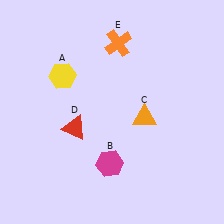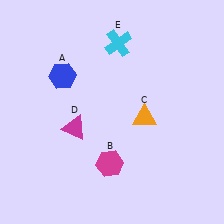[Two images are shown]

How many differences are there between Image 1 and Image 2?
There are 3 differences between the two images.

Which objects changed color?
A changed from yellow to blue. D changed from red to magenta. E changed from orange to cyan.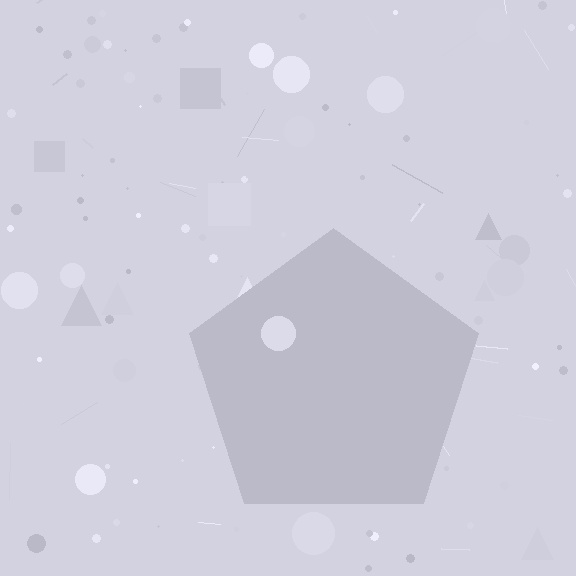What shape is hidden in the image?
A pentagon is hidden in the image.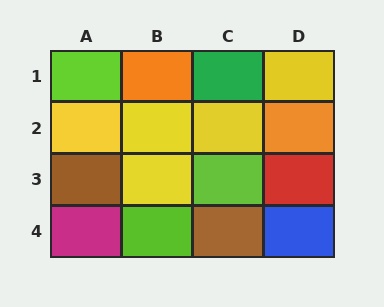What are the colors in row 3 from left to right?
Brown, yellow, lime, red.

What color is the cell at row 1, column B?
Orange.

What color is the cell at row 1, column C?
Green.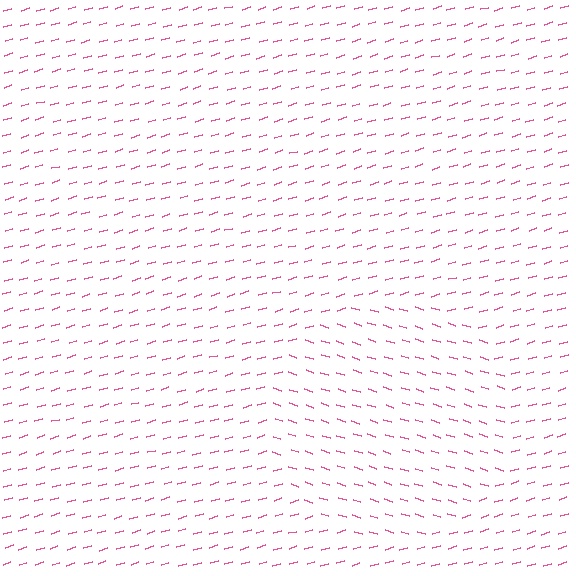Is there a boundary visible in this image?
Yes, there is a texture boundary formed by a change in line orientation.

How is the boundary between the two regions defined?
The boundary is defined purely by a change in line orientation (approximately 34 degrees difference). All lines are the same color and thickness.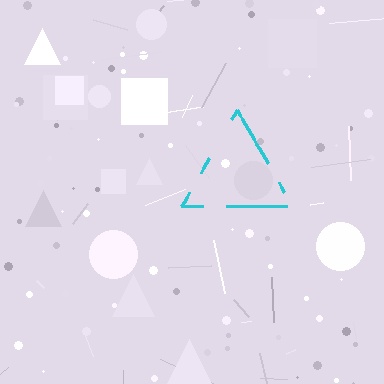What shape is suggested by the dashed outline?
The dashed outline suggests a triangle.